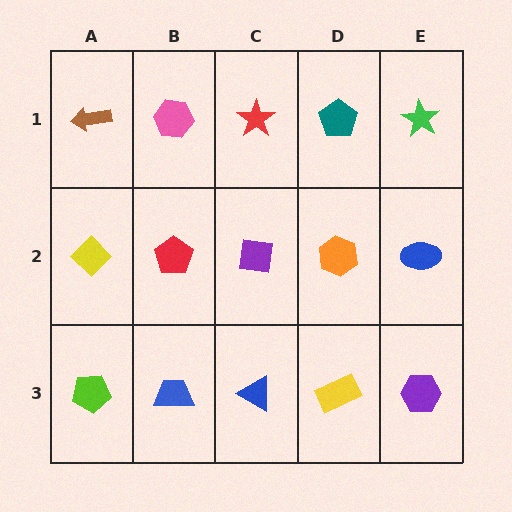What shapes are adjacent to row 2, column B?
A pink hexagon (row 1, column B), a blue trapezoid (row 3, column B), a yellow diamond (row 2, column A), a purple square (row 2, column C).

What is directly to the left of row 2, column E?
An orange hexagon.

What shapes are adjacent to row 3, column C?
A purple square (row 2, column C), a blue trapezoid (row 3, column B), a yellow rectangle (row 3, column D).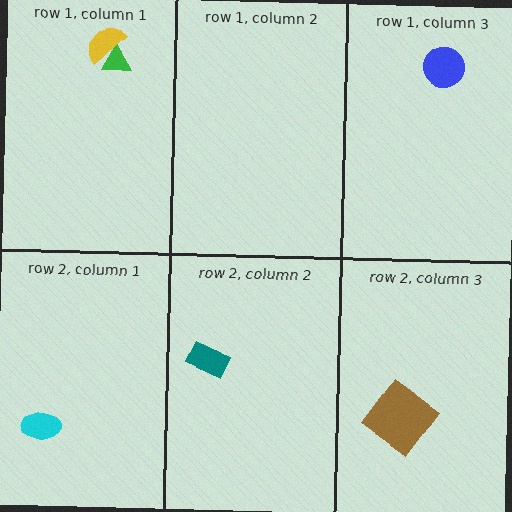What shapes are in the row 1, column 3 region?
The blue circle.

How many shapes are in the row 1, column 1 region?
2.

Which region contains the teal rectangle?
The row 2, column 2 region.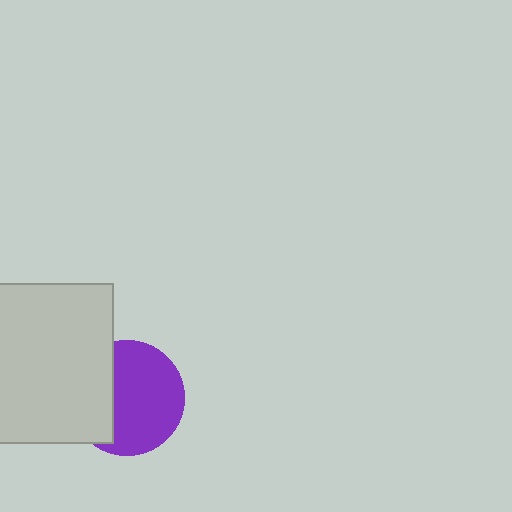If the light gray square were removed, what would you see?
You would see the complete purple circle.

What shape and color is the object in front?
The object in front is a light gray square.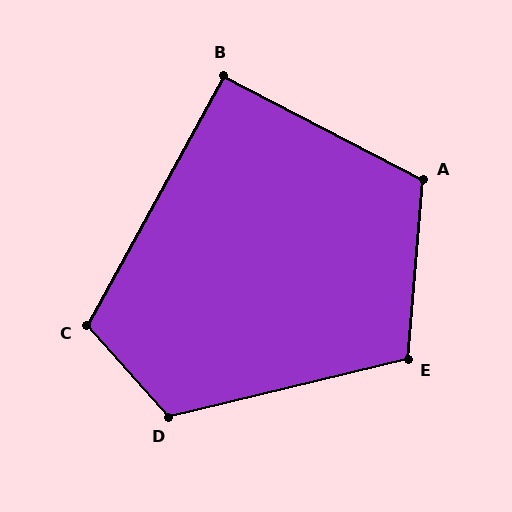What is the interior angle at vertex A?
Approximately 113 degrees (obtuse).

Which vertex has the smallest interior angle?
B, at approximately 91 degrees.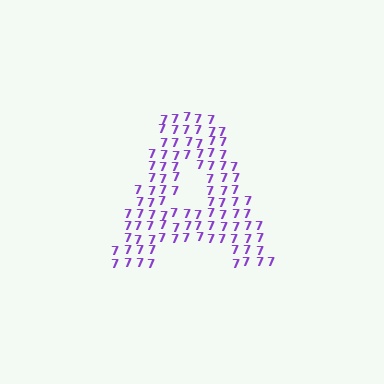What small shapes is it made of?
It is made of small digit 7's.